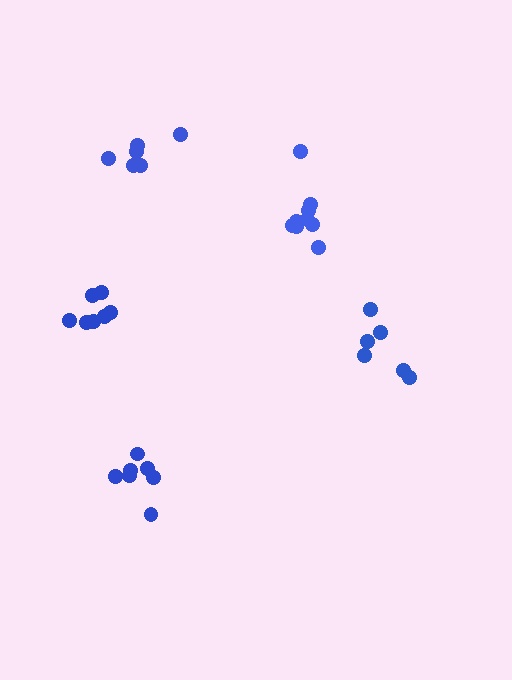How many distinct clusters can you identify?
There are 5 distinct clusters.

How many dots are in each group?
Group 1: 7 dots, Group 2: 6 dots, Group 3: 7 dots, Group 4: 9 dots, Group 5: 6 dots (35 total).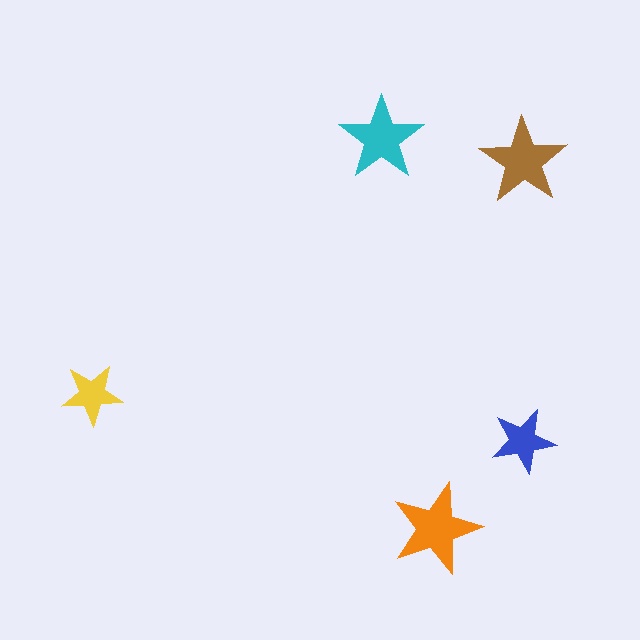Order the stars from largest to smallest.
the orange one, the brown one, the cyan one, the blue one, the yellow one.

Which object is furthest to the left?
The yellow star is leftmost.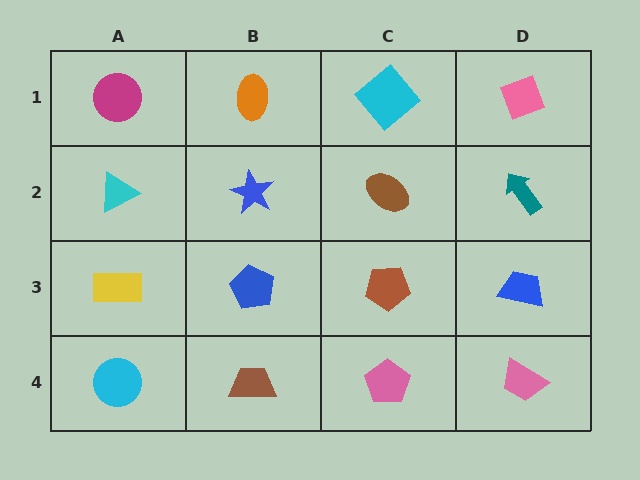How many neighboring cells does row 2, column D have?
3.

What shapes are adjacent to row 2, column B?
An orange ellipse (row 1, column B), a blue pentagon (row 3, column B), a cyan triangle (row 2, column A), a brown ellipse (row 2, column C).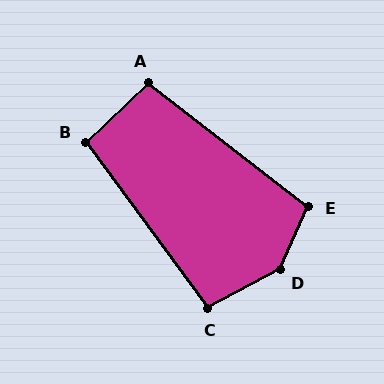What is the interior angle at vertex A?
Approximately 99 degrees (obtuse).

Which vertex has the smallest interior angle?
B, at approximately 97 degrees.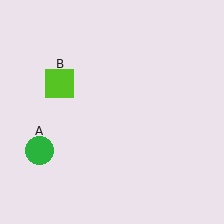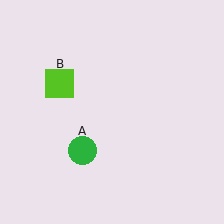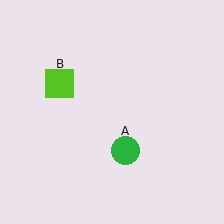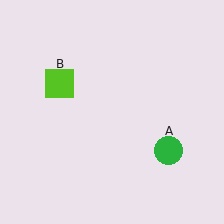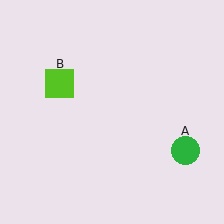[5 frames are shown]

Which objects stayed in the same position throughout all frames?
Lime square (object B) remained stationary.